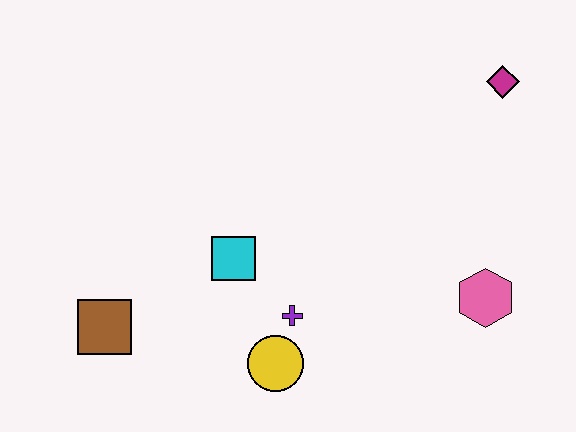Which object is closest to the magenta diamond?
The pink hexagon is closest to the magenta diamond.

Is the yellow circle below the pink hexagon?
Yes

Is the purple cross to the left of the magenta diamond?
Yes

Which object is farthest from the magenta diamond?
The brown square is farthest from the magenta diamond.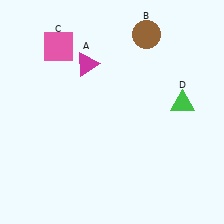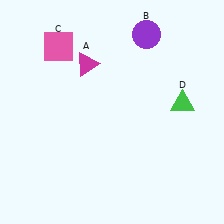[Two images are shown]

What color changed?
The circle (B) changed from brown in Image 1 to purple in Image 2.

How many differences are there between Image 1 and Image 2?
There is 1 difference between the two images.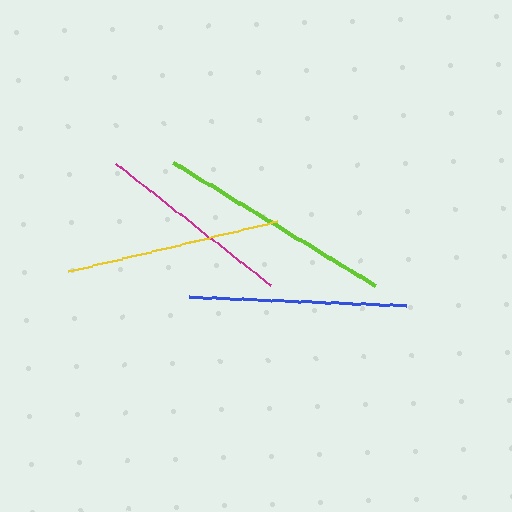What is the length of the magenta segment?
The magenta segment is approximately 197 pixels long.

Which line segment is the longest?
The lime line is the longest at approximately 236 pixels.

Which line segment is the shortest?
The magenta line is the shortest at approximately 197 pixels.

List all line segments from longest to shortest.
From longest to shortest: lime, blue, yellow, magenta.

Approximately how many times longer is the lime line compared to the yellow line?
The lime line is approximately 1.1 times the length of the yellow line.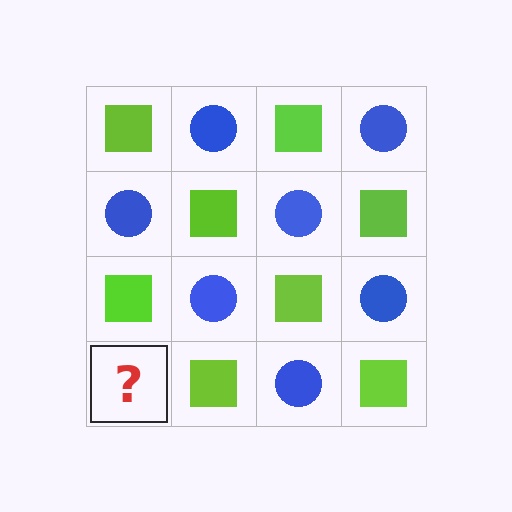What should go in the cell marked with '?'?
The missing cell should contain a blue circle.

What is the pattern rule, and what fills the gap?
The rule is that it alternates lime square and blue circle in a checkerboard pattern. The gap should be filled with a blue circle.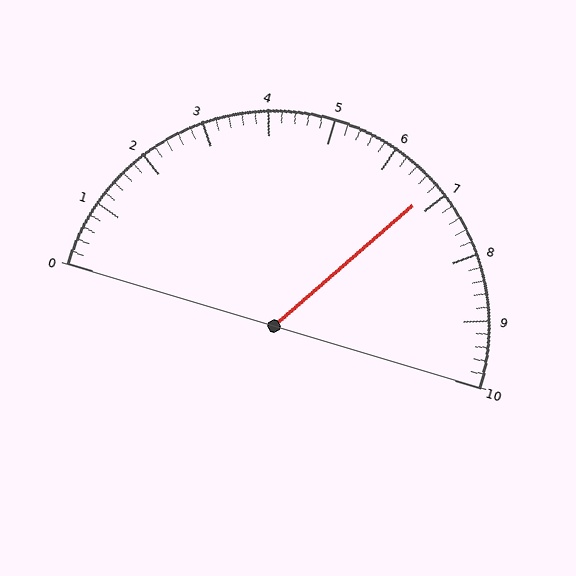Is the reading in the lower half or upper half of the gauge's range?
The reading is in the upper half of the range (0 to 10).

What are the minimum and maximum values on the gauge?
The gauge ranges from 0 to 10.